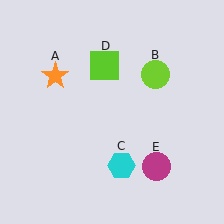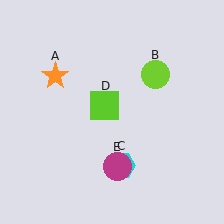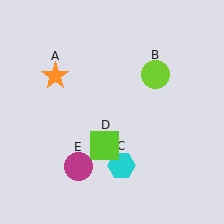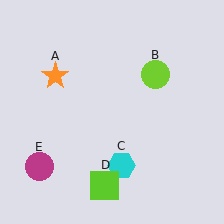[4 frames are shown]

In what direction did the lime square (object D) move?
The lime square (object D) moved down.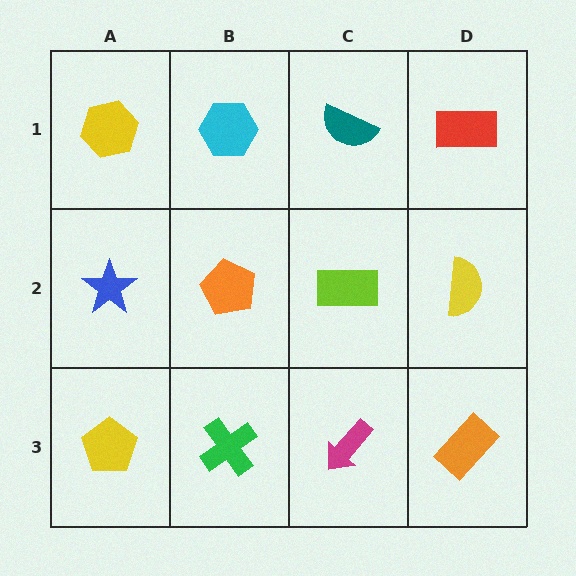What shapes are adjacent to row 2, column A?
A yellow hexagon (row 1, column A), a yellow pentagon (row 3, column A), an orange pentagon (row 2, column B).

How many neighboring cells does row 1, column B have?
3.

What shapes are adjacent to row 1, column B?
An orange pentagon (row 2, column B), a yellow hexagon (row 1, column A), a teal semicircle (row 1, column C).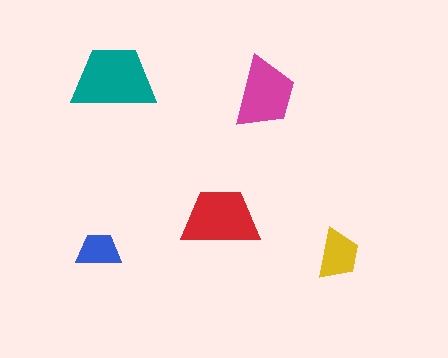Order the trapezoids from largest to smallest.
the teal one, the red one, the magenta one, the yellow one, the blue one.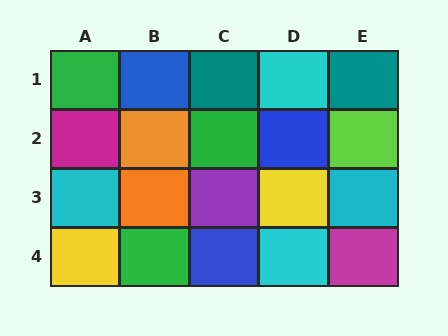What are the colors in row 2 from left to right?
Magenta, orange, green, blue, lime.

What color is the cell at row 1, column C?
Teal.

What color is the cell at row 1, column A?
Green.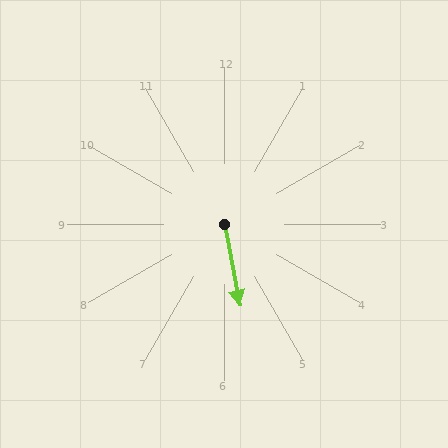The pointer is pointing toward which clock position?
Roughly 6 o'clock.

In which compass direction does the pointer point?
South.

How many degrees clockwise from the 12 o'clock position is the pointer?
Approximately 169 degrees.